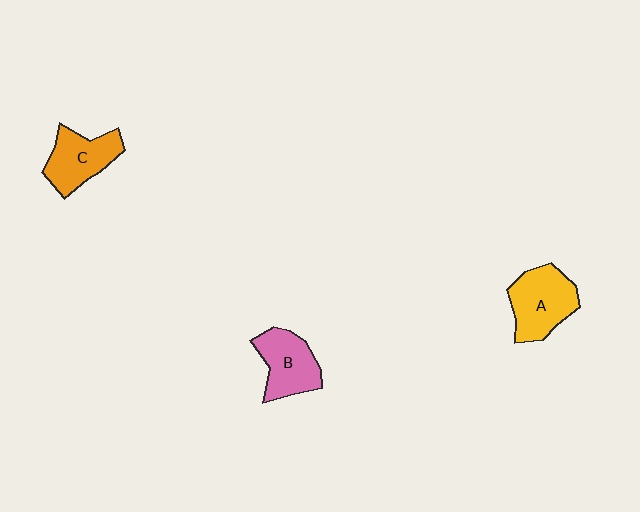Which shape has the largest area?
Shape A (yellow).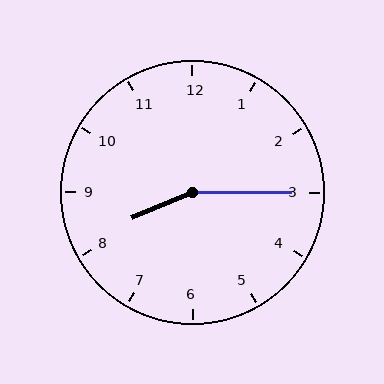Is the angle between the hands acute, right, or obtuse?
It is obtuse.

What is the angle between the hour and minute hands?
Approximately 158 degrees.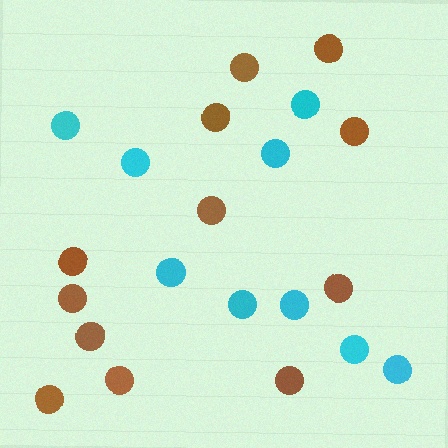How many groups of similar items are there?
There are 2 groups: one group of cyan circles (9) and one group of brown circles (12).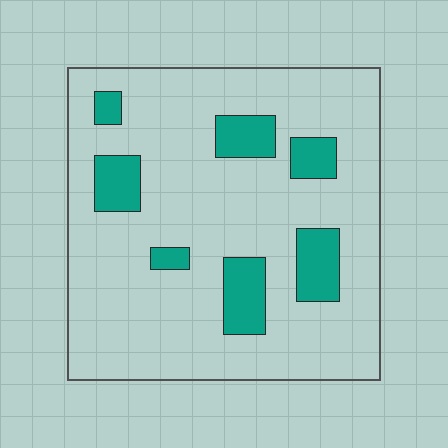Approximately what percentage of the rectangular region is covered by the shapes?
Approximately 15%.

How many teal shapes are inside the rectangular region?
7.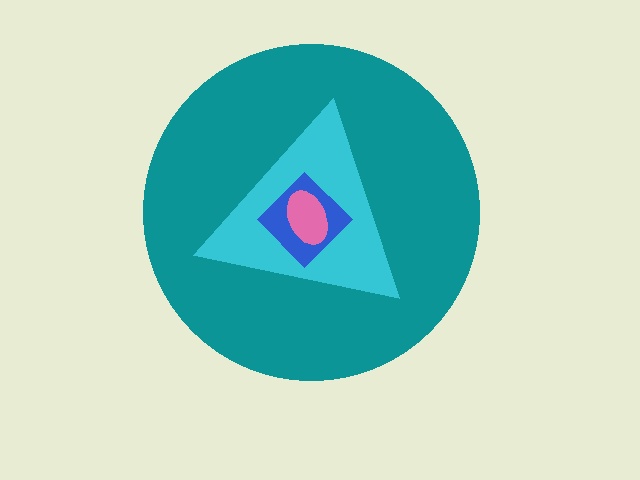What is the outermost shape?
The teal circle.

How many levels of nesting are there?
4.